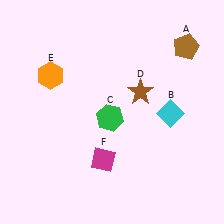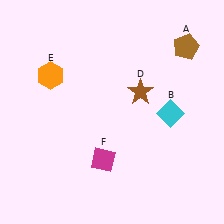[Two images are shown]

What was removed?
The green hexagon (C) was removed in Image 2.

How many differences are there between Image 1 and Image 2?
There is 1 difference between the two images.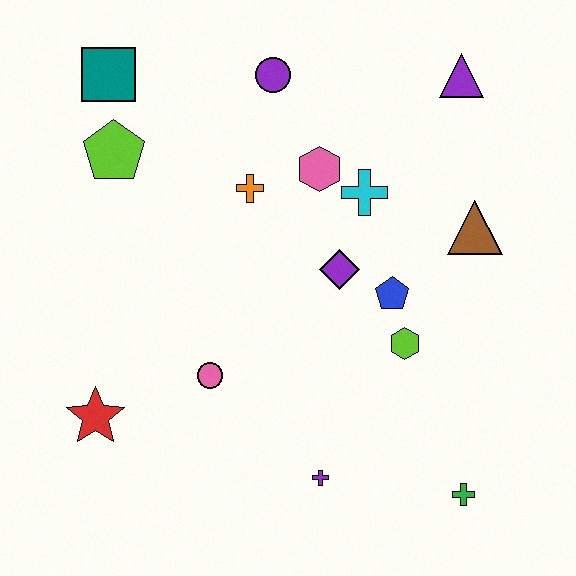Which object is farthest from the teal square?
The green cross is farthest from the teal square.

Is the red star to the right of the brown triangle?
No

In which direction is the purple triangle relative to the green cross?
The purple triangle is above the green cross.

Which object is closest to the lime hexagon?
The blue pentagon is closest to the lime hexagon.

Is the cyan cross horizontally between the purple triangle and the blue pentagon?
No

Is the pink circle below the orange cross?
Yes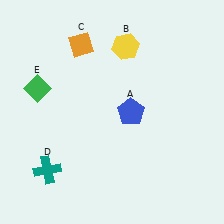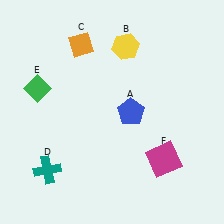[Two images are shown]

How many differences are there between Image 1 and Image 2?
There is 1 difference between the two images.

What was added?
A magenta square (F) was added in Image 2.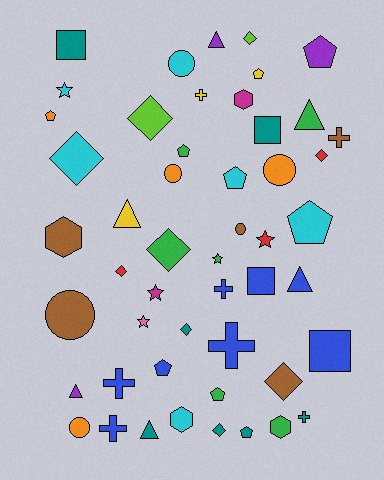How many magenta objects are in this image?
There are 2 magenta objects.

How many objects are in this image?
There are 50 objects.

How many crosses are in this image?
There are 7 crosses.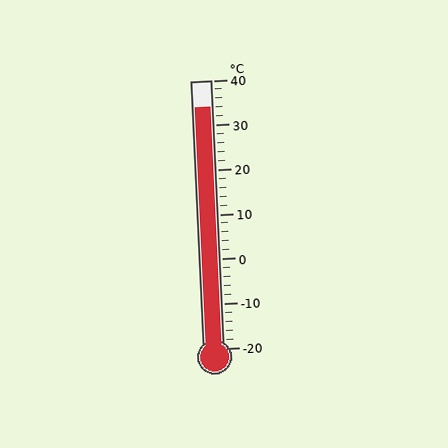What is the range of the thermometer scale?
The thermometer scale ranges from -20°C to 40°C.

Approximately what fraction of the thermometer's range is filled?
The thermometer is filled to approximately 90% of its range.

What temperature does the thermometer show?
The thermometer shows approximately 34°C.